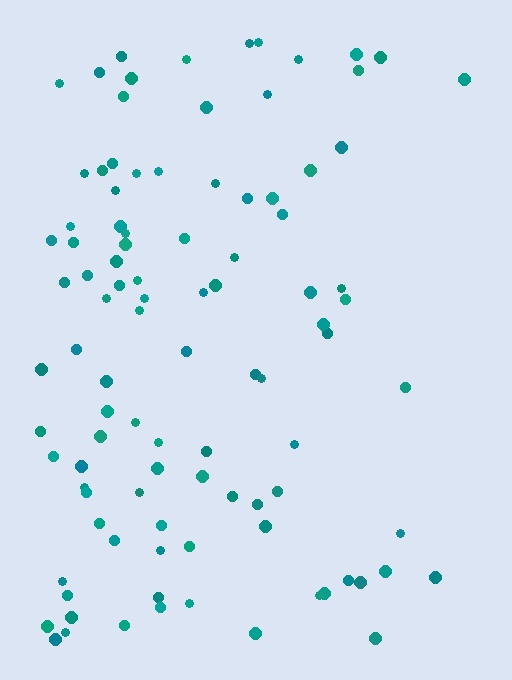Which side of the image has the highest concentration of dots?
The left.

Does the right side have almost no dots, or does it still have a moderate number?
Still a moderate number, just noticeably fewer than the left.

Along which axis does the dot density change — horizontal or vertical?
Horizontal.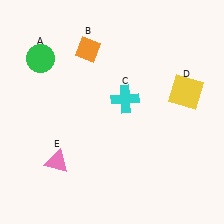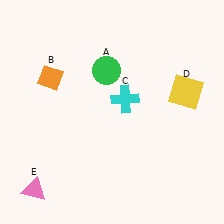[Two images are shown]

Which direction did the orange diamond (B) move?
The orange diamond (B) moved left.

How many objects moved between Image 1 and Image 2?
3 objects moved between the two images.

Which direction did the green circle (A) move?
The green circle (A) moved right.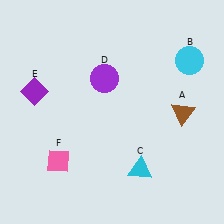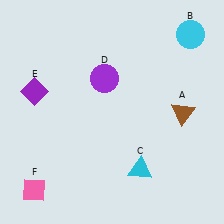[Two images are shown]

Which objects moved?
The objects that moved are: the cyan circle (B), the pink diamond (F).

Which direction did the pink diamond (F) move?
The pink diamond (F) moved down.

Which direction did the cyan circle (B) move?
The cyan circle (B) moved up.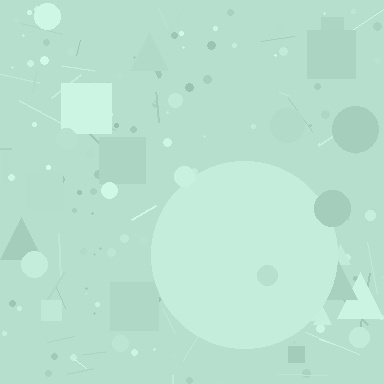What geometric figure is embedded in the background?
A circle is embedded in the background.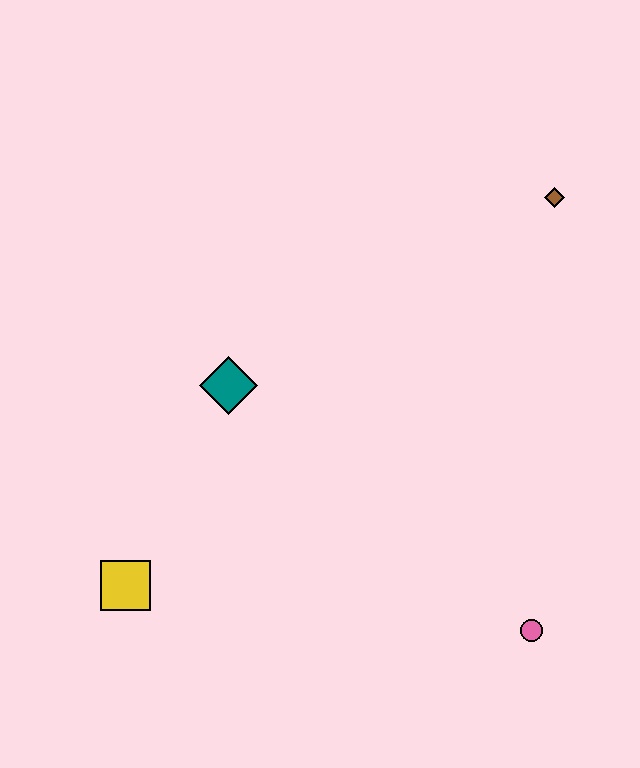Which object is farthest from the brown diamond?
The yellow square is farthest from the brown diamond.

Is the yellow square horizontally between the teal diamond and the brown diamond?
No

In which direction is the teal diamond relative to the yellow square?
The teal diamond is above the yellow square.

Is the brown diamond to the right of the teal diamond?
Yes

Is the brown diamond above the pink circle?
Yes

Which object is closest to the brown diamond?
The teal diamond is closest to the brown diamond.